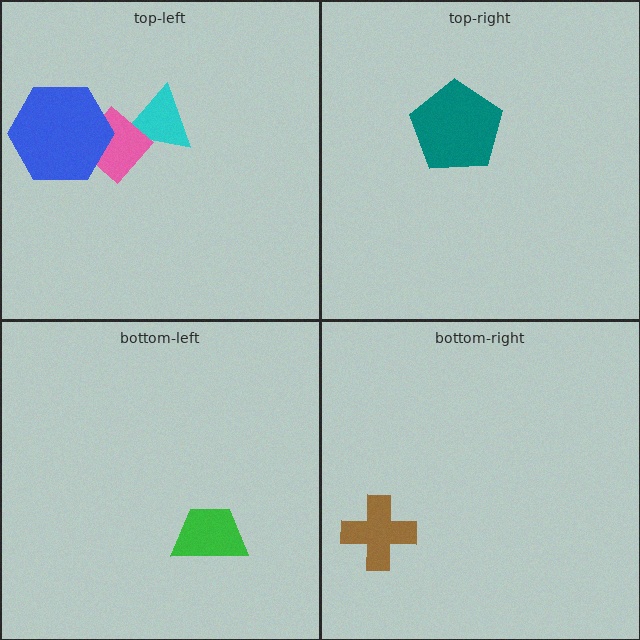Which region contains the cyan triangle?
The top-left region.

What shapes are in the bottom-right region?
The brown cross.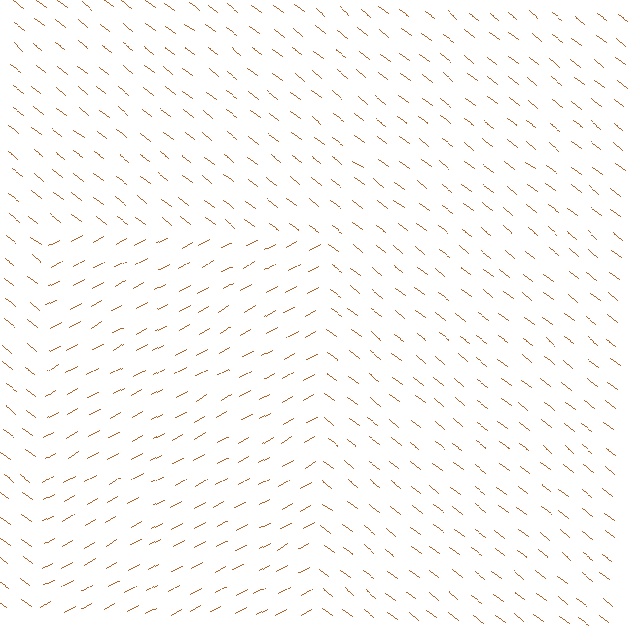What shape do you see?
I see a rectangle.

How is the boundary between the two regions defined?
The boundary is defined purely by a change in line orientation (approximately 67 degrees difference). All lines are the same color and thickness.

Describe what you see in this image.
The image is filled with small brown line segments. A rectangle region in the image has lines oriented differently from the surrounding lines, creating a visible texture boundary.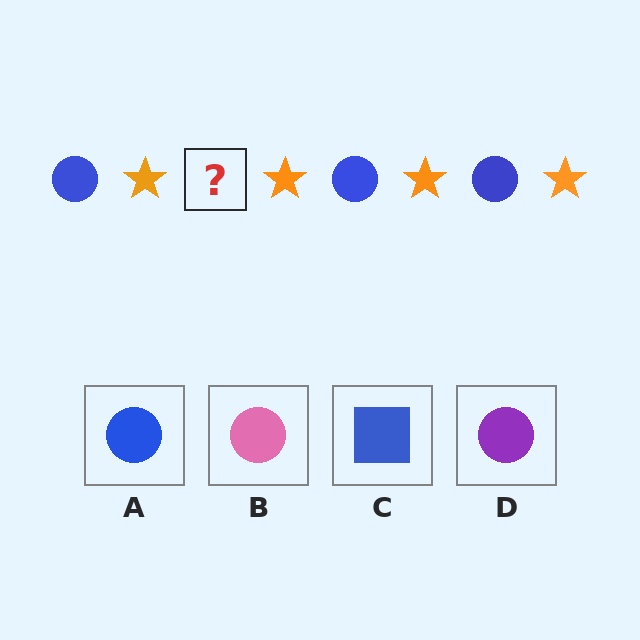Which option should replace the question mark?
Option A.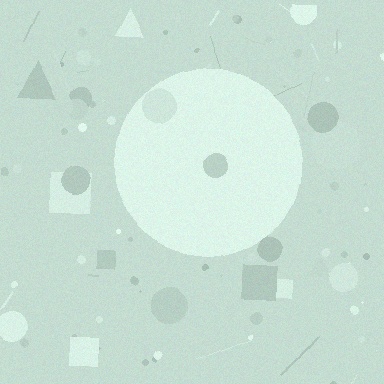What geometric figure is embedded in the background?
A circle is embedded in the background.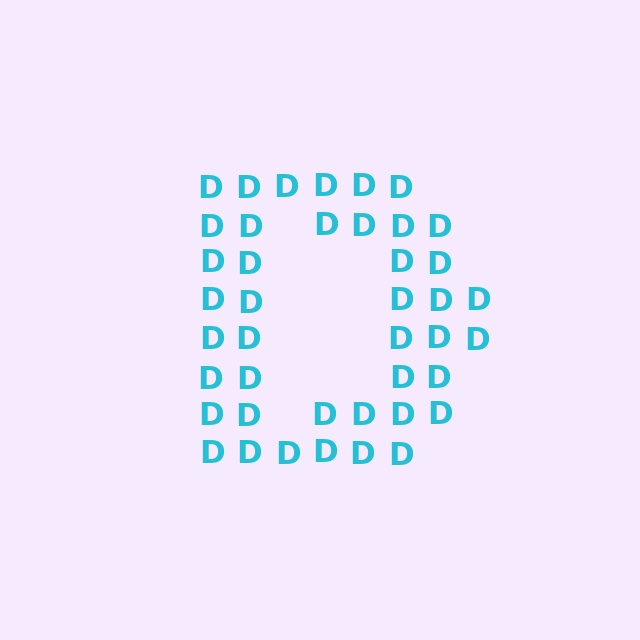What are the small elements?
The small elements are letter D's.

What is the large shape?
The large shape is the letter D.